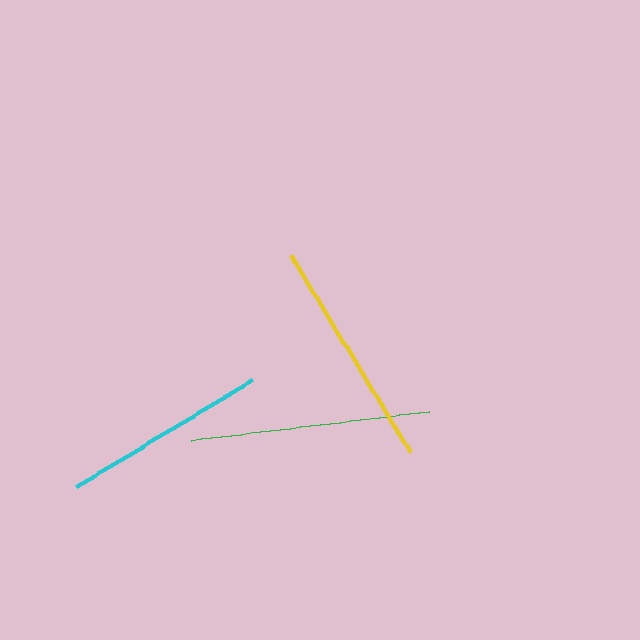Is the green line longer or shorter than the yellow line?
The green line is longer than the yellow line.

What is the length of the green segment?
The green segment is approximately 239 pixels long.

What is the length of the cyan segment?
The cyan segment is approximately 205 pixels long.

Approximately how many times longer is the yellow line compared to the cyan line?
The yellow line is approximately 1.1 times the length of the cyan line.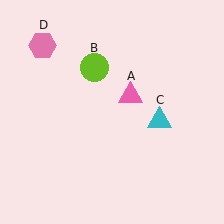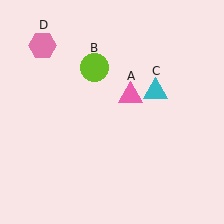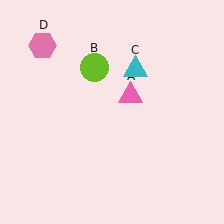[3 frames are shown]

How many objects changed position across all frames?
1 object changed position: cyan triangle (object C).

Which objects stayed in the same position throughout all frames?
Pink triangle (object A) and lime circle (object B) and pink hexagon (object D) remained stationary.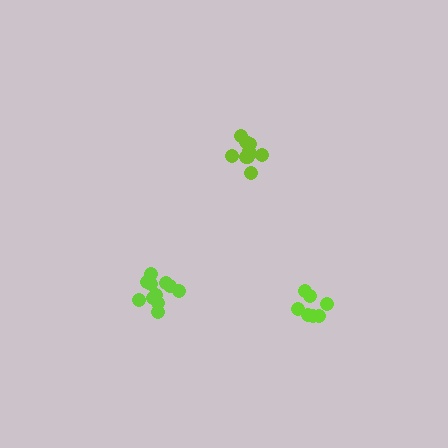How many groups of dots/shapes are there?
There are 3 groups.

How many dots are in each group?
Group 1: 7 dots, Group 2: 11 dots, Group 3: 10 dots (28 total).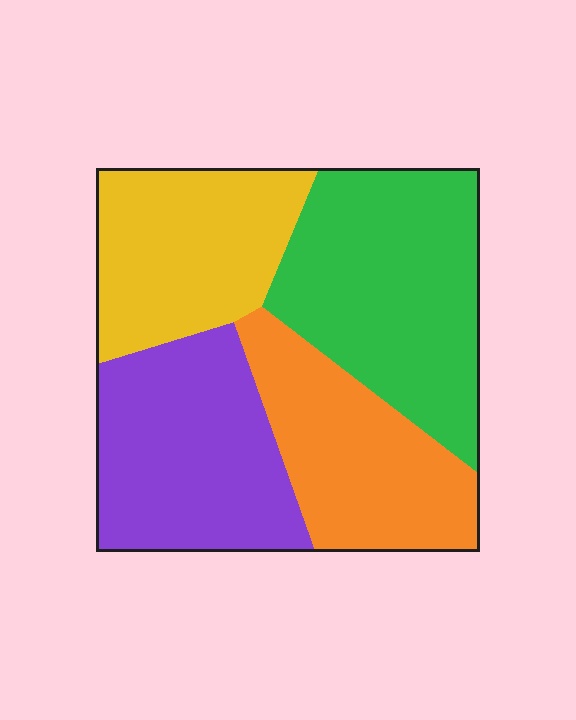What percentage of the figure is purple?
Purple covers around 25% of the figure.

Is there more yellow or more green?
Green.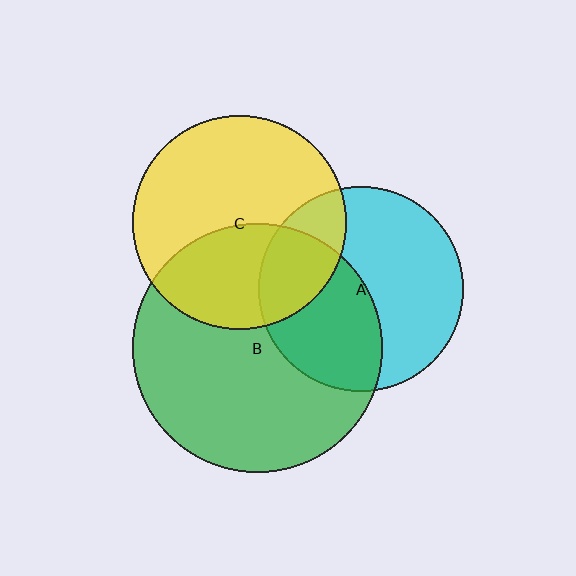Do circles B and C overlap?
Yes.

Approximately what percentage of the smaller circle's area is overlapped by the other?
Approximately 40%.